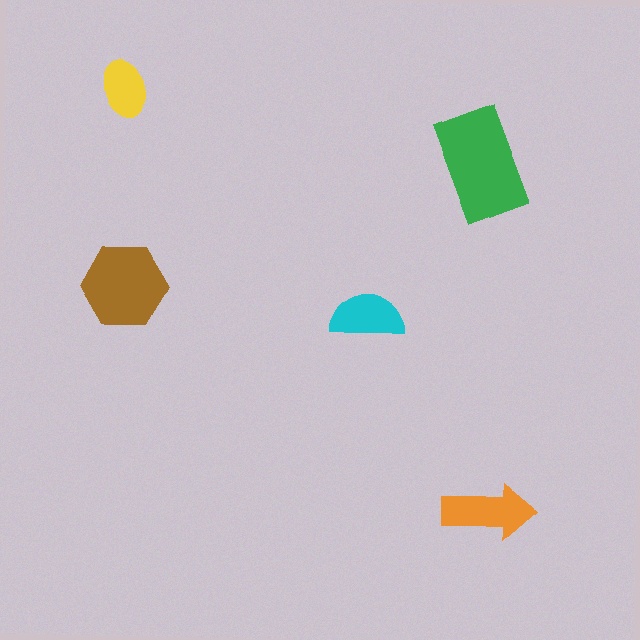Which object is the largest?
The green rectangle.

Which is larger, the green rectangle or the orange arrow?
The green rectangle.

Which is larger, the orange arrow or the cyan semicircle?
The orange arrow.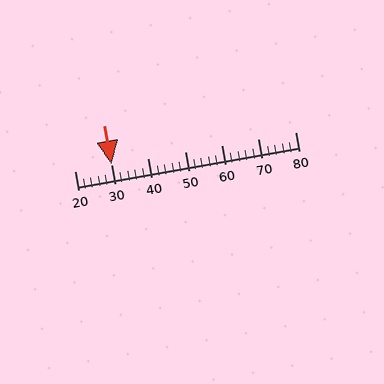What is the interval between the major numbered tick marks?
The major tick marks are spaced 10 units apart.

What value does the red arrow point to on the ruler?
The red arrow points to approximately 30.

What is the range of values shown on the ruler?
The ruler shows values from 20 to 80.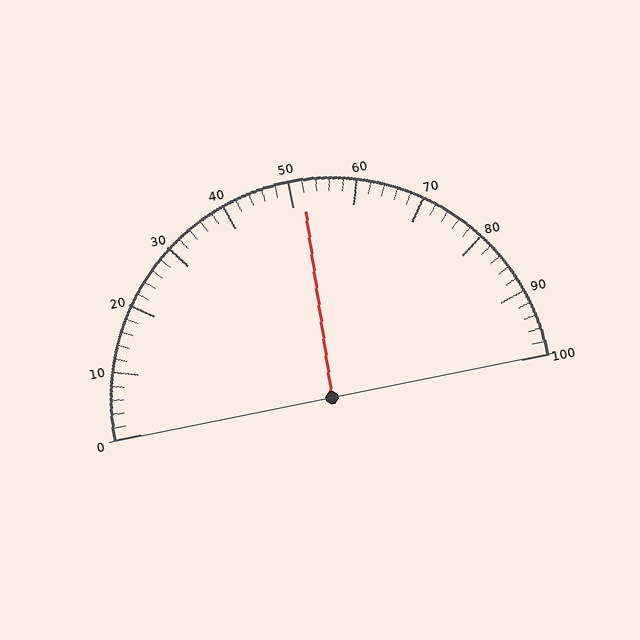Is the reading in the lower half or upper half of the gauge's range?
The reading is in the upper half of the range (0 to 100).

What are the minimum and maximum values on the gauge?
The gauge ranges from 0 to 100.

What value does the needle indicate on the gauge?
The needle indicates approximately 52.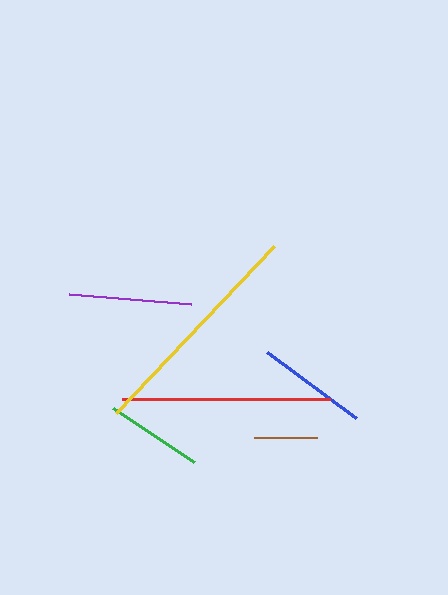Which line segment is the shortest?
The brown line is the shortest at approximately 63 pixels.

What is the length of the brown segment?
The brown segment is approximately 63 pixels long.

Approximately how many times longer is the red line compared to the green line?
The red line is approximately 2.1 times the length of the green line.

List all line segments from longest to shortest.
From longest to shortest: yellow, red, purple, blue, green, brown.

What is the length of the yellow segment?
The yellow segment is approximately 230 pixels long.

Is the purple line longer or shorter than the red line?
The red line is longer than the purple line.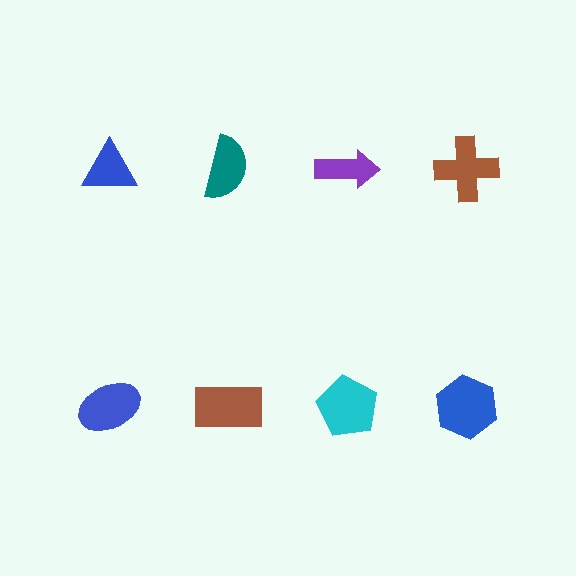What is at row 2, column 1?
A blue ellipse.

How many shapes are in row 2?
4 shapes.